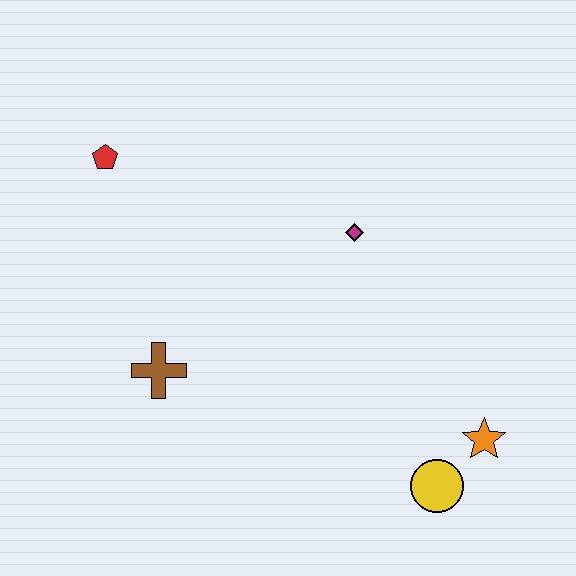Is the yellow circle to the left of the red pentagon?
No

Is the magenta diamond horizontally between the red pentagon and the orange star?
Yes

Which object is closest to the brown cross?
The red pentagon is closest to the brown cross.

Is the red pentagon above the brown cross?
Yes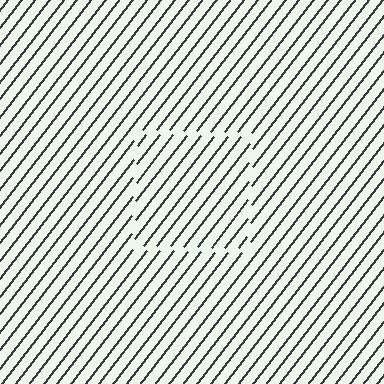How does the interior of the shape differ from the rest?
The interior of the shape contains the same grating, shifted by half a period — the contour is defined by the phase discontinuity where line-ends from the inner and outer gratings abut.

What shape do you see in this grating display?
An illusory square. The interior of the shape contains the same grating, shifted by half a period — the contour is defined by the phase discontinuity where line-ends from the inner and outer gratings abut.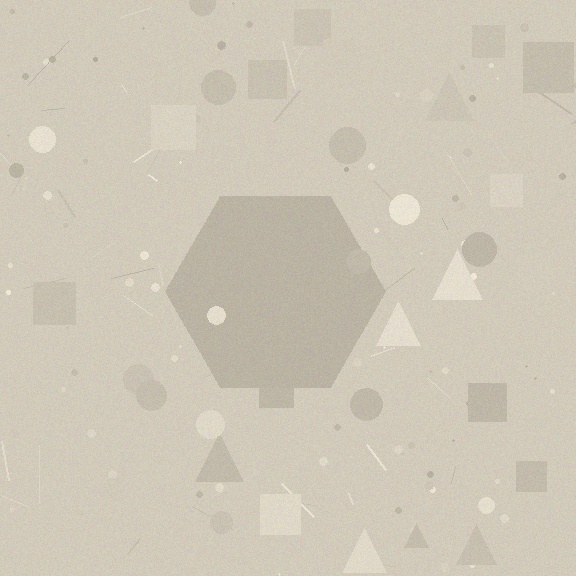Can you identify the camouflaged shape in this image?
The camouflaged shape is a hexagon.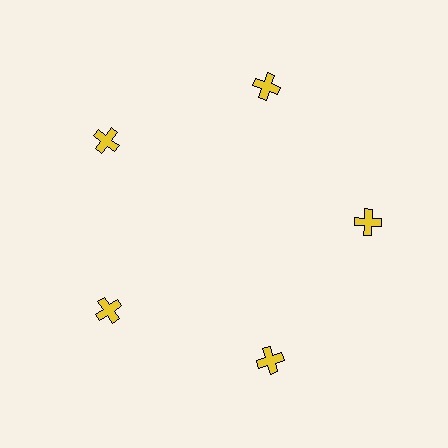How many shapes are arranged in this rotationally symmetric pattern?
There are 5 shapes, arranged in 5 groups of 1.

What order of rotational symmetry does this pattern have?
This pattern has 5-fold rotational symmetry.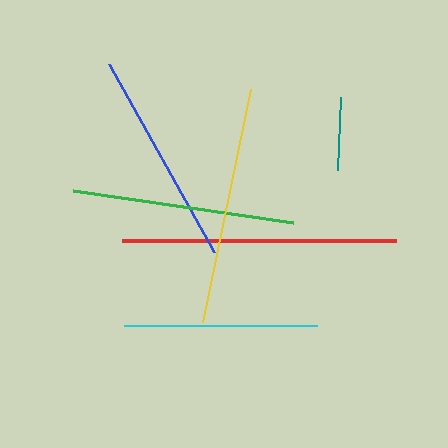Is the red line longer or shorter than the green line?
The red line is longer than the green line.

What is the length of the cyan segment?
The cyan segment is approximately 193 pixels long.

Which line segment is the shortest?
The teal line is the shortest at approximately 74 pixels.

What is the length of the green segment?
The green segment is approximately 222 pixels long.